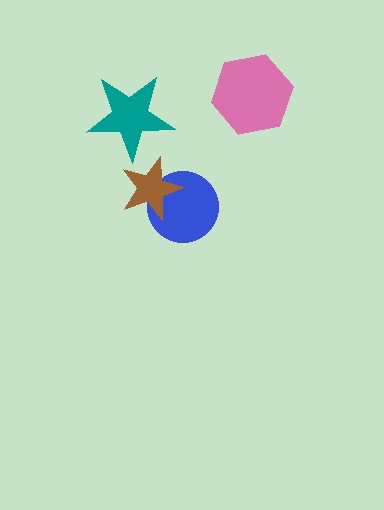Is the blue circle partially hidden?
Yes, it is partially covered by another shape.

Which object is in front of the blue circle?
The brown star is in front of the blue circle.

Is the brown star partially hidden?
No, no other shape covers it.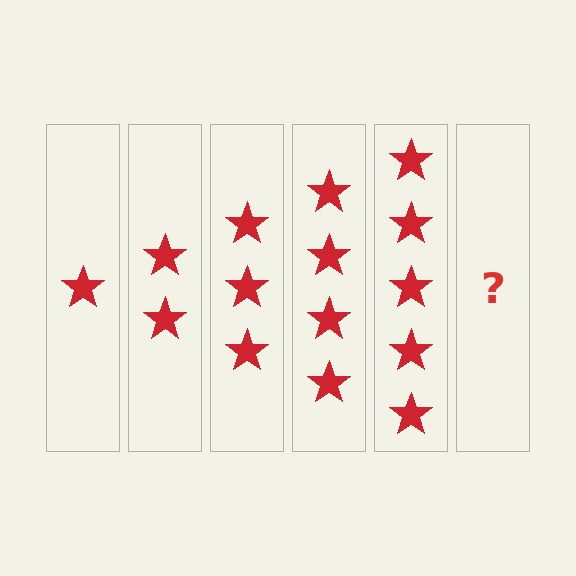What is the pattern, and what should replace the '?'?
The pattern is that each step adds one more star. The '?' should be 6 stars.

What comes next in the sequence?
The next element should be 6 stars.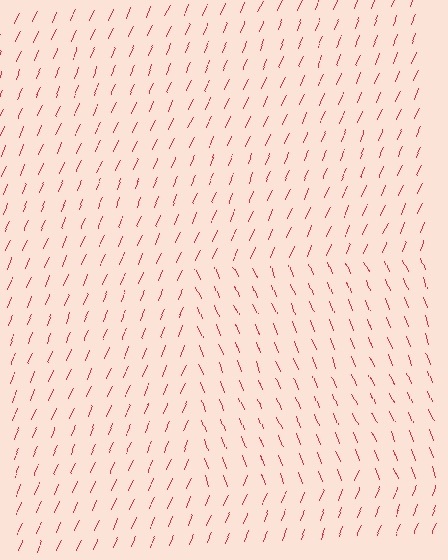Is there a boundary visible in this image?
Yes, there is a texture boundary formed by a change in line orientation.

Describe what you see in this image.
The image is filled with small red line segments. A rectangle region in the image has lines oriented differently from the surrounding lines, creating a visible texture boundary.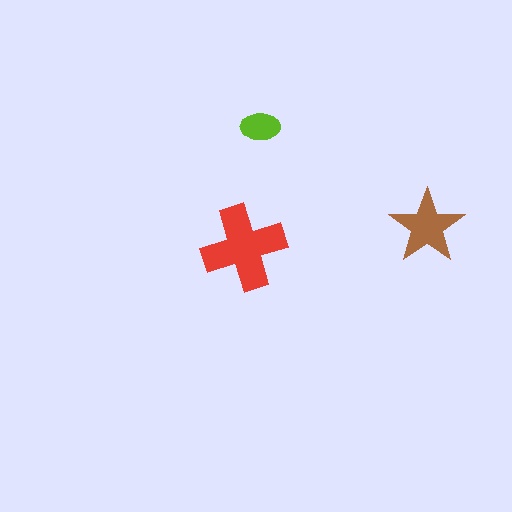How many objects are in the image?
There are 3 objects in the image.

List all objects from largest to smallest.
The red cross, the brown star, the lime ellipse.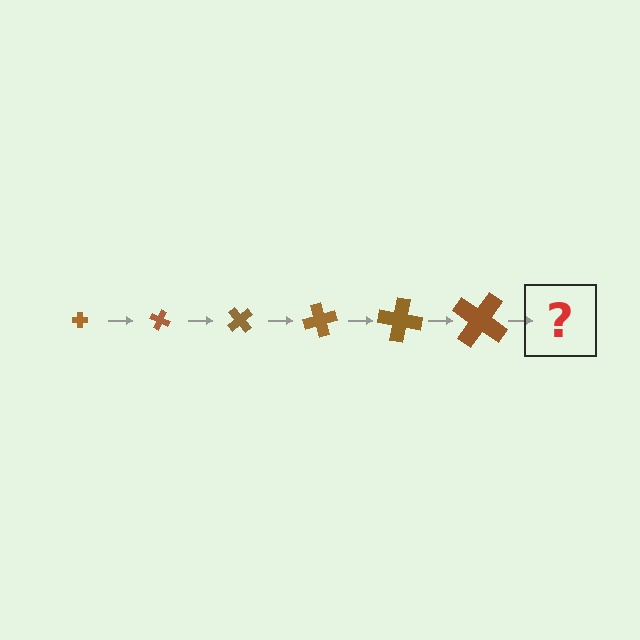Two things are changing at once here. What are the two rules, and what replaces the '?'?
The two rules are that the cross grows larger each step and it rotates 25 degrees each step. The '?' should be a cross, larger than the previous one and rotated 150 degrees from the start.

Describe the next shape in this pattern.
It should be a cross, larger than the previous one and rotated 150 degrees from the start.